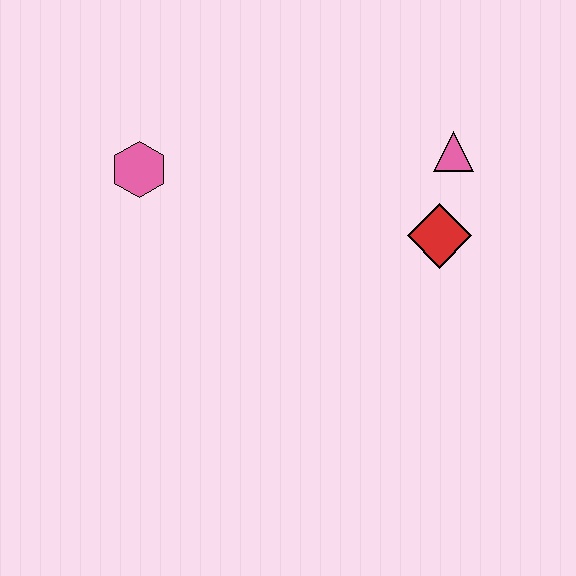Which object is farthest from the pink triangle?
The pink hexagon is farthest from the pink triangle.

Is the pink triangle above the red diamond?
Yes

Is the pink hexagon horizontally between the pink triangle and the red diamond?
No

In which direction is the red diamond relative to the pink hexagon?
The red diamond is to the right of the pink hexagon.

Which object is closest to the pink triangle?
The red diamond is closest to the pink triangle.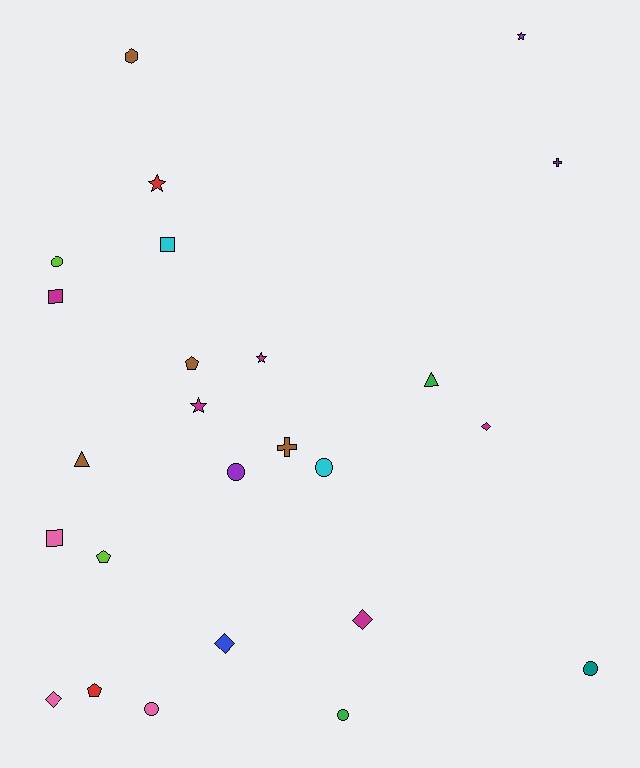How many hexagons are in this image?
There is 1 hexagon.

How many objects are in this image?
There are 25 objects.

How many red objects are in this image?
There are 2 red objects.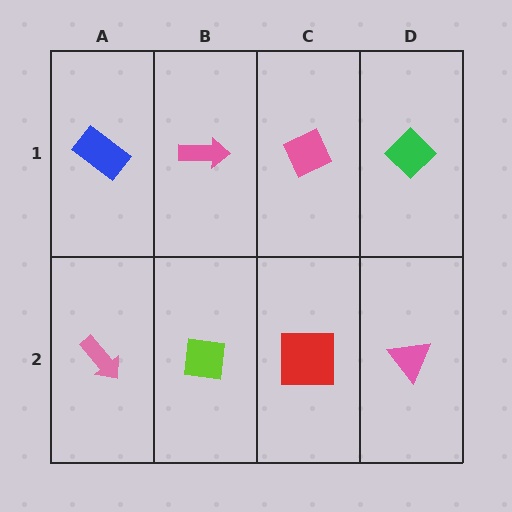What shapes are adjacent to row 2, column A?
A blue rectangle (row 1, column A), a lime square (row 2, column B).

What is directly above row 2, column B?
A pink arrow.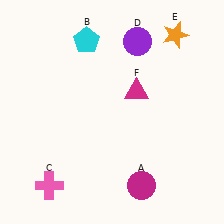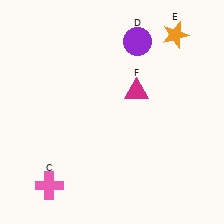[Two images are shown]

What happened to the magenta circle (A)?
The magenta circle (A) was removed in Image 2. It was in the bottom-right area of Image 1.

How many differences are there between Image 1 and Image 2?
There are 2 differences between the two images.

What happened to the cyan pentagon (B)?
The cyan pentagon (B) was removed in Image 2. It was in the top-left area of Image 1.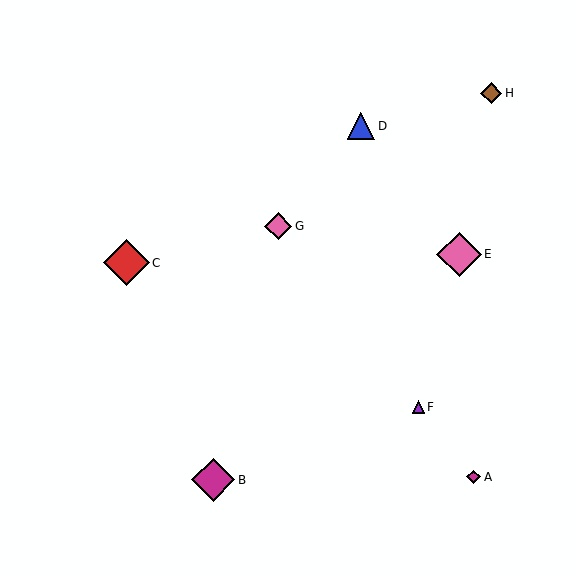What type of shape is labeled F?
Shape F is a purple triangle.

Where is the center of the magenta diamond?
The center of the magenta diamond is at (213, 480).